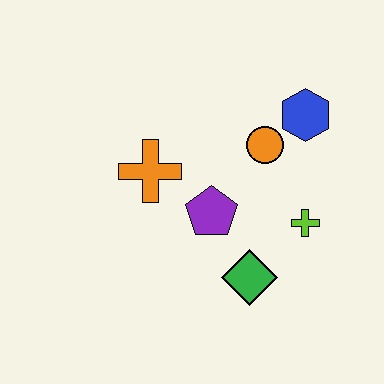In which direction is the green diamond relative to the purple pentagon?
The green diamond is below the purple pentagon.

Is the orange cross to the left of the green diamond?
Yes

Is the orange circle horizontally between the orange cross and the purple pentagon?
No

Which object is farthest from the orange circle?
The green diamond is farthest from the orange circle.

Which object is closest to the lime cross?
The green diamond is closest to the lime cross.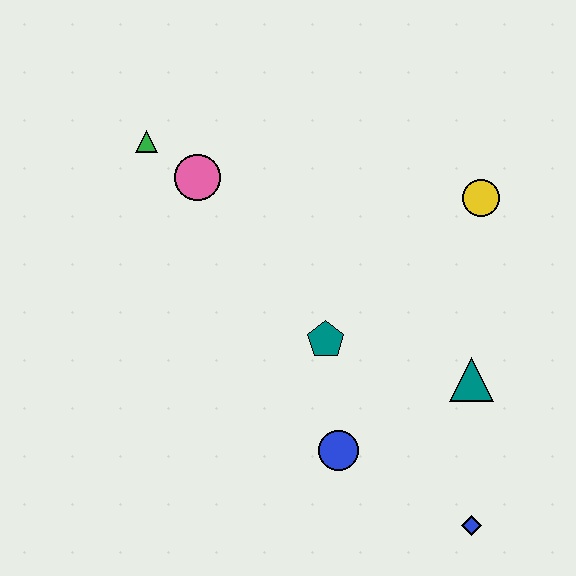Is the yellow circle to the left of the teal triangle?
No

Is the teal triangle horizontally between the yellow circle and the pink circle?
Yes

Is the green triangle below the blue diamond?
No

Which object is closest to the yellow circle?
The teal triangle is closest to the yellow circle.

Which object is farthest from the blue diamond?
The green triangle is farthest from the blue diamond.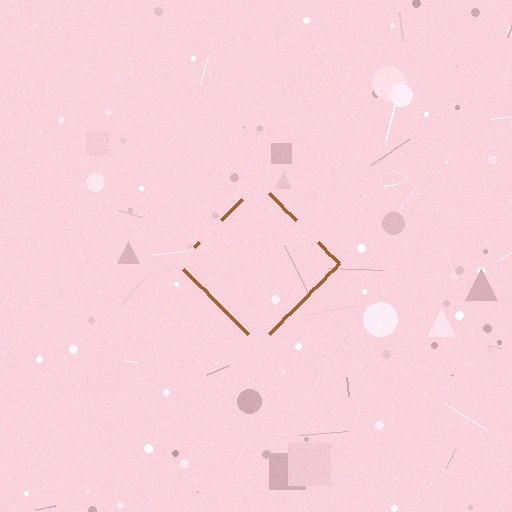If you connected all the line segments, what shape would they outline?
They would outline a diamond.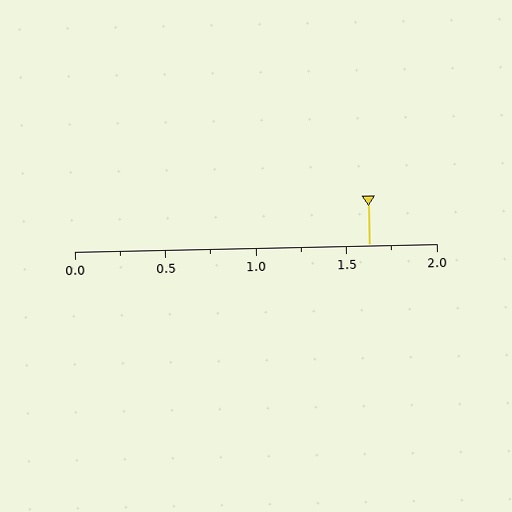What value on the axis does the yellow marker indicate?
The marker indicates approximately 1.62.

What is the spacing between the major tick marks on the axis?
The major ticks are spaced 0.5 apart.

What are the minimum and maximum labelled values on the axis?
The axis runs from 0.0 to 2.0.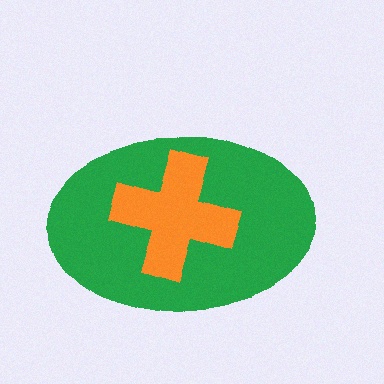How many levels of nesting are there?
2.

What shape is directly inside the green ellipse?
The orange cross.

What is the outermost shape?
The green ellipse.